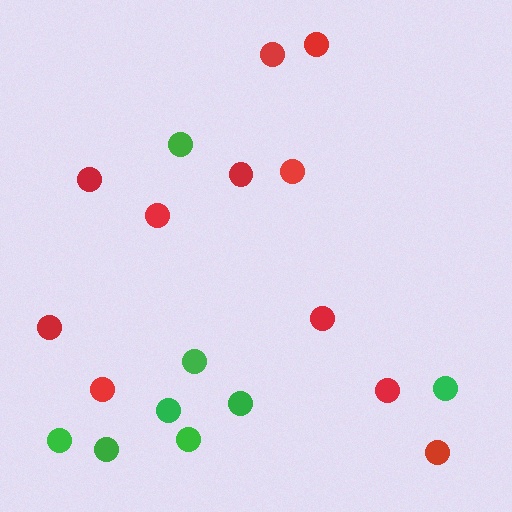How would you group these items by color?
There are 2 groups: one group of red circles (11) and one group of green circles (8).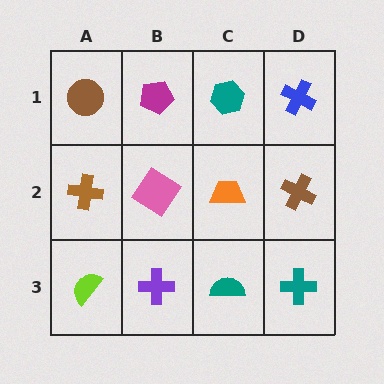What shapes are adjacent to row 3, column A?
A brown cross (row 2, column A), a purple cross (row 3, column B).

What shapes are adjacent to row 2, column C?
A teal hexagon (row 1, column C), a teal semicircle (row 3, column C), a pink diamond (row 2, column B), a brown cross (row 2, column D).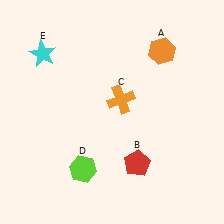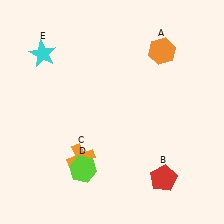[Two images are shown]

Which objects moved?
The objects that moved are: the red pentagon (B), the orange cross (C).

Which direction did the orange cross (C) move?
The orange cross (C) moved down.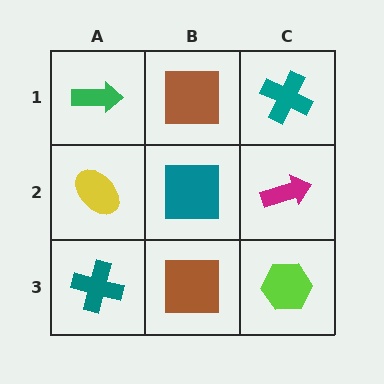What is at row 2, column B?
A teal square.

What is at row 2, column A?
A yellow ellipse.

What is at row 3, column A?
A teal cross.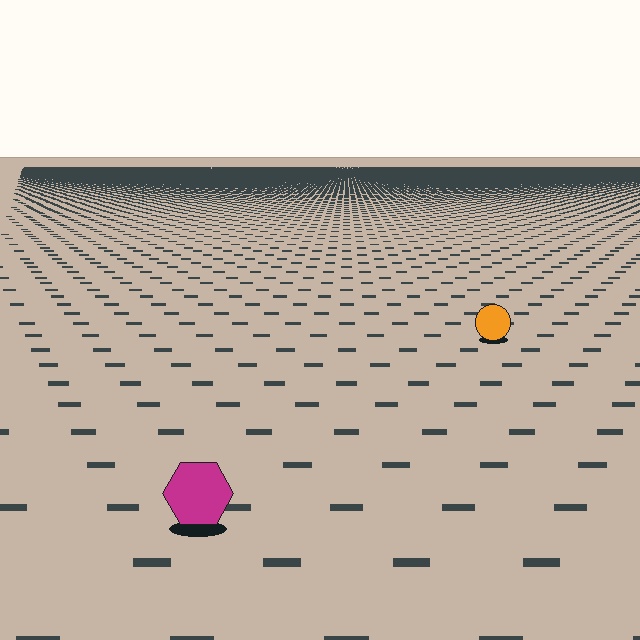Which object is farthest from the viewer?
The orange circle is farthest from the viewer. It appears smaller and the ground texture around it is denser.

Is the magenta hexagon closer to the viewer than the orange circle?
Yes. The magenta hexagon is closer — you can tell from the texture gradient: the ground texture is coarser near it.